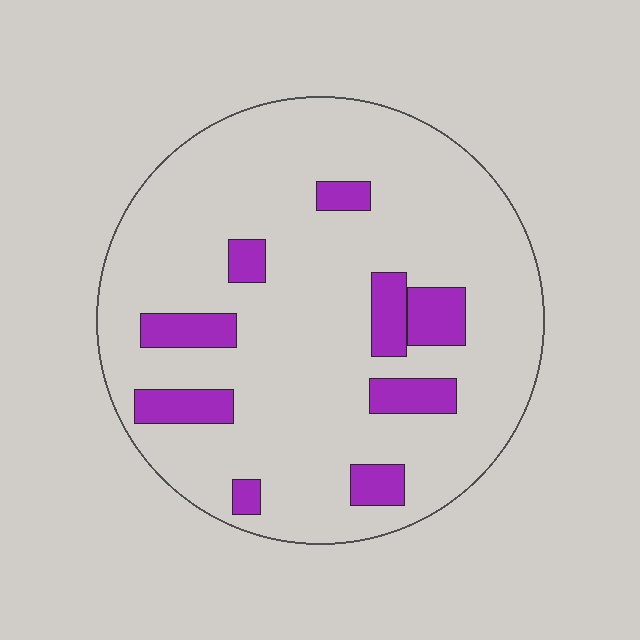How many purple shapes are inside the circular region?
9.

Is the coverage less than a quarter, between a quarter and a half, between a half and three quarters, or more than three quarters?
Less than a quarter.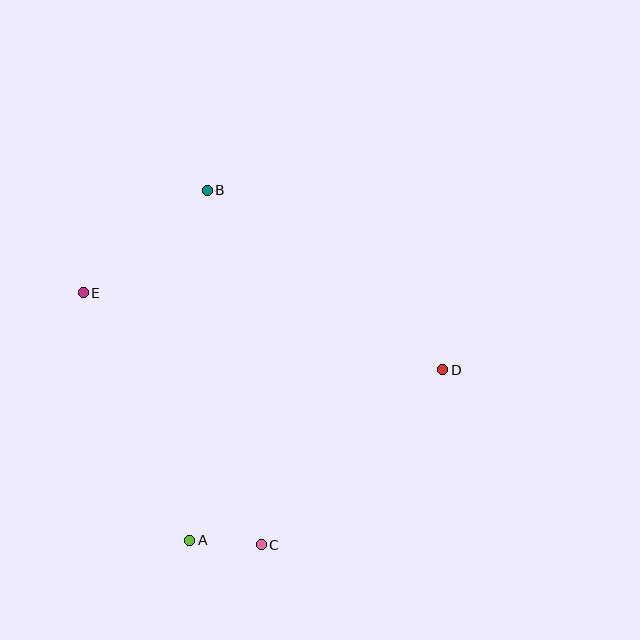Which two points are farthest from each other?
Points D and E are farthest from each other.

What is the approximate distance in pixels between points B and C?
The distance between B and C is approximately 358 pixels.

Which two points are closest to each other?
Points A and C are closest to each other.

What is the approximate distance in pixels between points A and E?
The distance between A and E is approximately 270 pixels.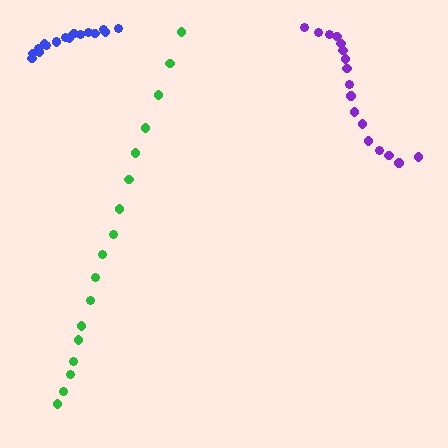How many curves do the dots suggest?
There are 3 distinct paths.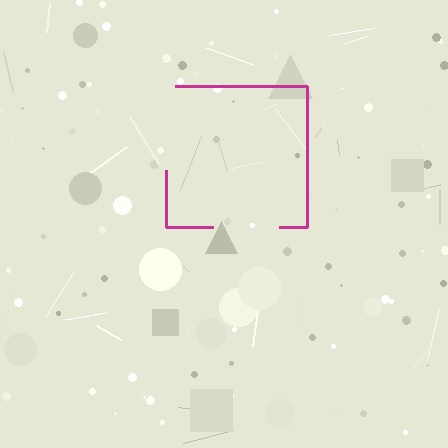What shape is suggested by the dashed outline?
The dashed outline suggests a square.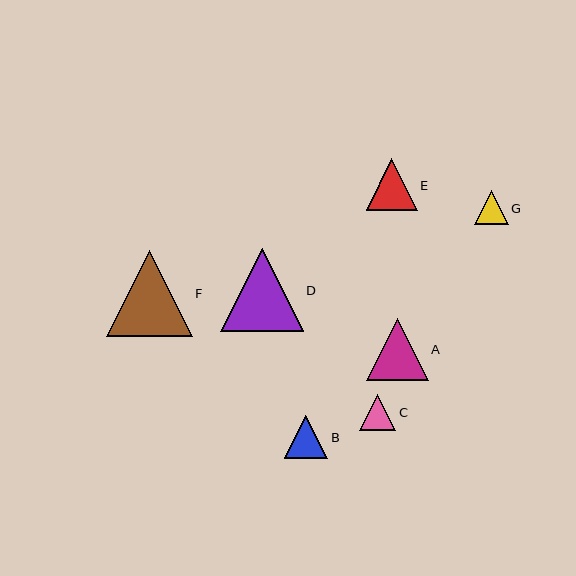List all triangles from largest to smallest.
From largest to smallest: F, D, A, E, B, C, G.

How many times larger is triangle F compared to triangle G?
Triangle F is approximately 2.5 times the size of triangle G.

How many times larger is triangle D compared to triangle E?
Triangle D is approximately 1.6 times the size of triangle E.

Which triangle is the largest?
Triangle F is the largest with a size of approximately 86 pixels.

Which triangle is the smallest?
Triangle G is the smallest with a size of approximately 34 pixels.